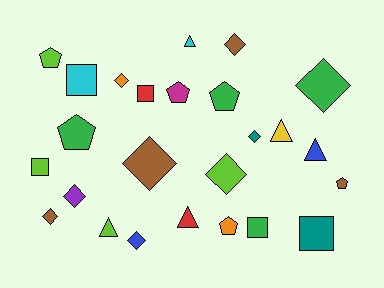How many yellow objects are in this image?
There is 1 yellow object.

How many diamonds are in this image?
There are 9 diamonds.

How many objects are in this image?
There are 25 objects.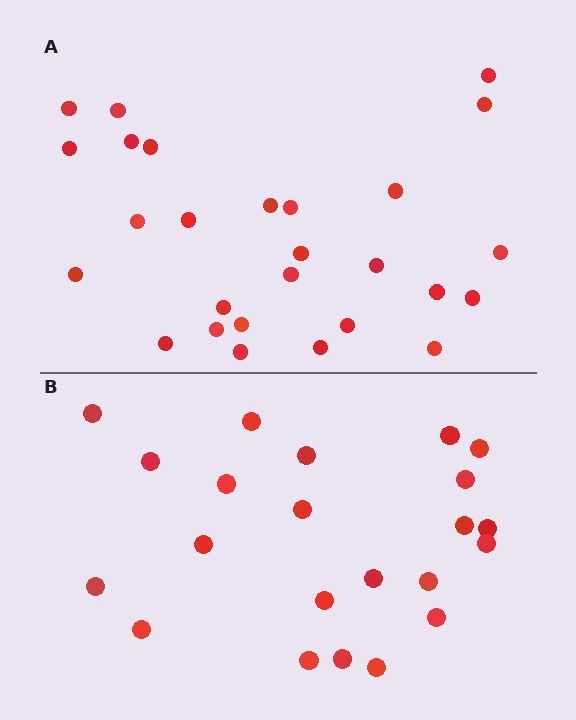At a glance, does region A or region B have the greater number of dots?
Region A (the top region) has more dots.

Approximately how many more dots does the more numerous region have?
Region A has about 5 more dots than region B.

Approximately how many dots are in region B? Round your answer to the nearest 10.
About 20 dots. (The exact count is 22, which rounds to 20.)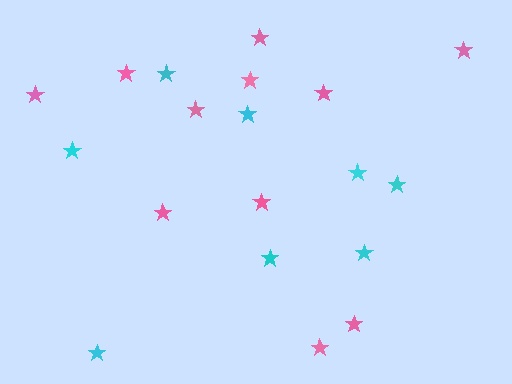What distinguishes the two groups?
There are 2 groups: one group of pink stars (11) and one group of cyan stars (8).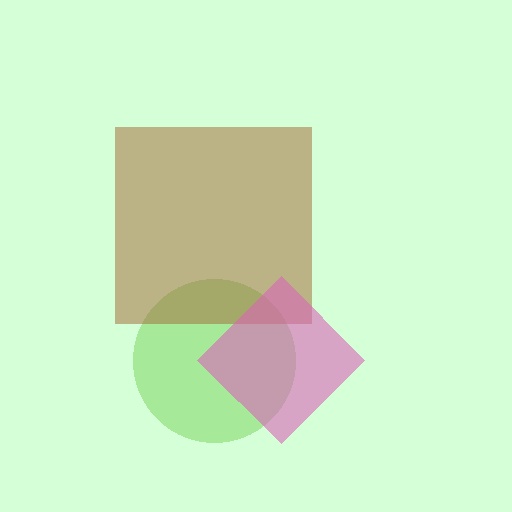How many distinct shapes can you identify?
There are 3 distinct shapes: a lime circle, a brown square, a pink diamond.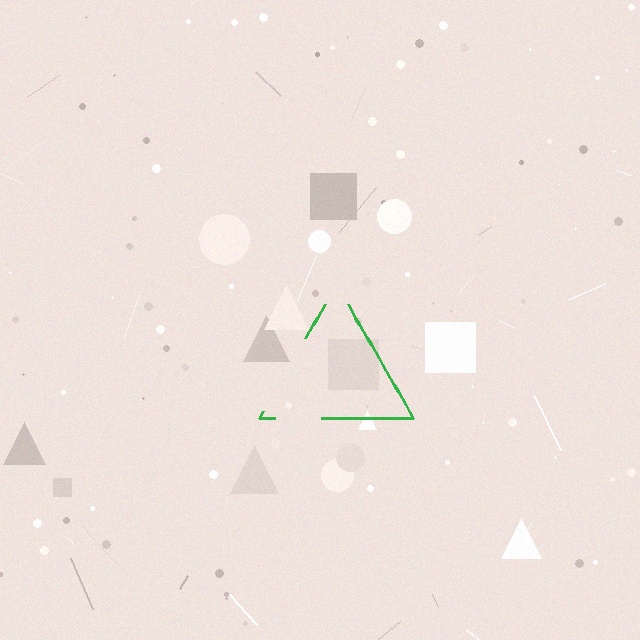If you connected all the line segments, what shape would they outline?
They would outline a triangle.